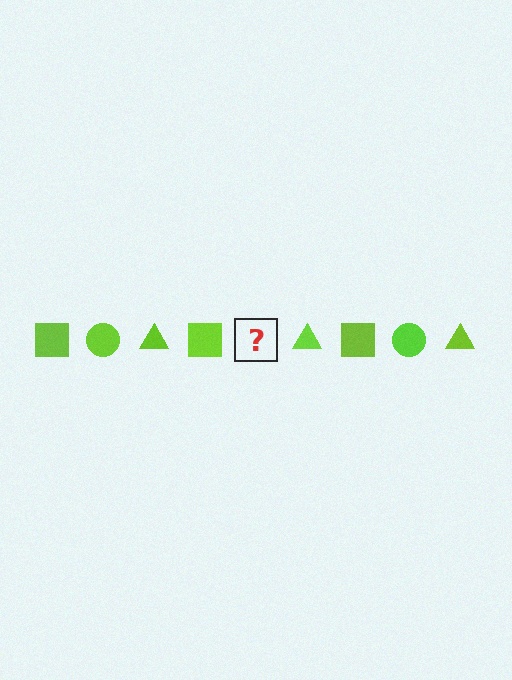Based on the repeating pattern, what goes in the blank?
The blank should be a lime circle.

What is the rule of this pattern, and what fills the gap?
The rule is that the pattern cycles through square, circle, triangle shapes in lime. The gap should be filled with a lime circle.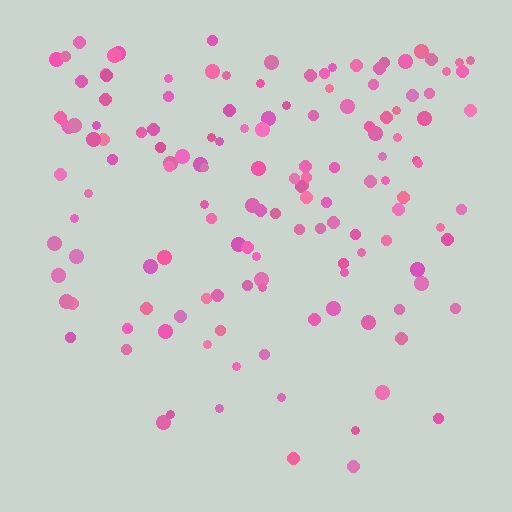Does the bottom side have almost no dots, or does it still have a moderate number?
Still a moderate number, just noticeably fewer than the top.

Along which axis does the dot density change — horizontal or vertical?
Vertical.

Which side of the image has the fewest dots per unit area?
The bottom.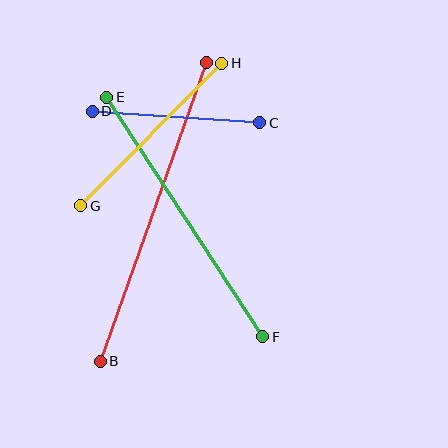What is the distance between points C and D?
The distance is approximately 168 pixels.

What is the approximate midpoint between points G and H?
The midpoint is at approximately (151, 135) pixels.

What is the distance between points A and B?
The distance is approximately 317 pixels.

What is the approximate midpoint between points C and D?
The midpoint is at approximately (176, 117) pixels.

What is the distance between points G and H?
The distance is approximately 201 pixels.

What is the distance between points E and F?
The distance is approximately 286 pixels.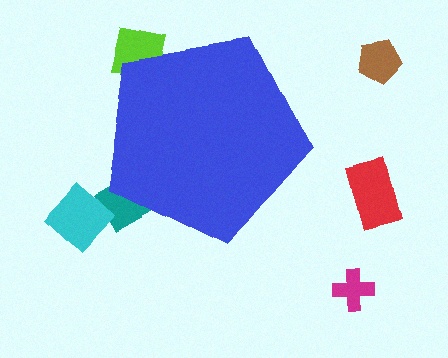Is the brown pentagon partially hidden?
No, the brown pentagon is fully visible.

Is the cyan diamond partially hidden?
No, the cyan diamond is fully visible.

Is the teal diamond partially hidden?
Yes, the teal diamond is partially hidden behind the blue pentagon.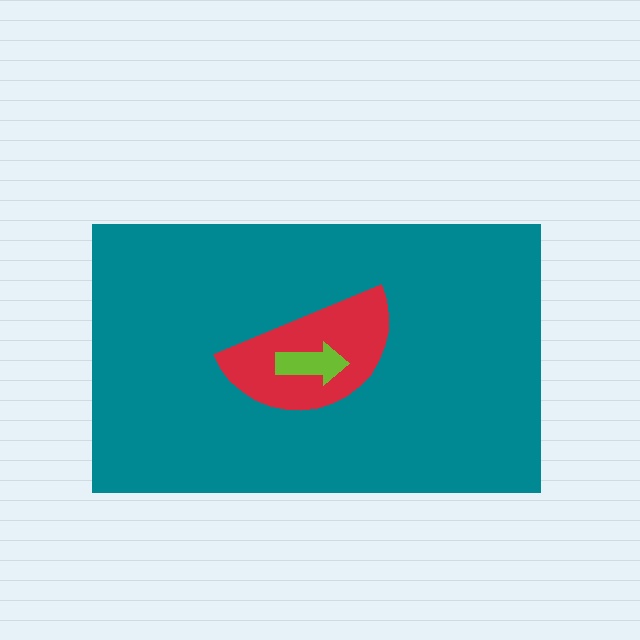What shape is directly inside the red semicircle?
The lime arrow.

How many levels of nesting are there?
3.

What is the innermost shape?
The lime arrow.